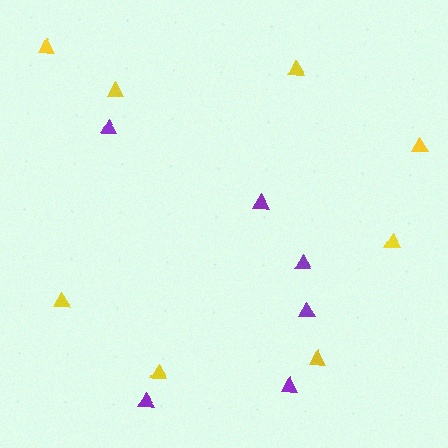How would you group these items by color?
There are 2 groups: one group of yellow triangles (8) and one group of purple triangles (6).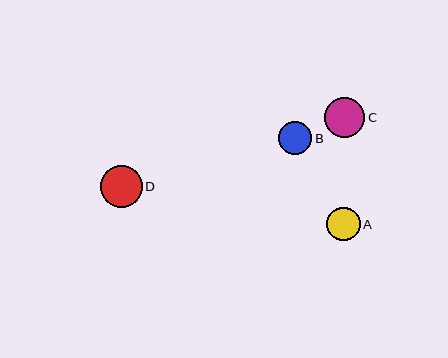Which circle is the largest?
Circle D is the largest with a size of approximately 42 pixels.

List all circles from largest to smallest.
From largest to smallest: D, C, A, B.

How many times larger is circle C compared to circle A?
Circle C is approximately 1.2 times the size of circle A.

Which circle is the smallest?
Circle B is the smallest with a size of approximately 33 pixels.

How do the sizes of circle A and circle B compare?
Circle A and circle B are approximately the same size.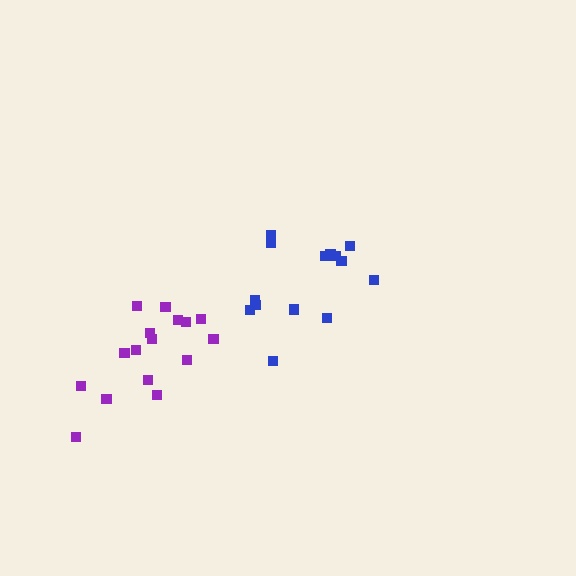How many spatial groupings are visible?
There are 2 spatial groupings.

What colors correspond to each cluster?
The clusters are colored: blue, purple.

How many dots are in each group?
Group 1: 14 dots, Group 2: 16 dots (30 total).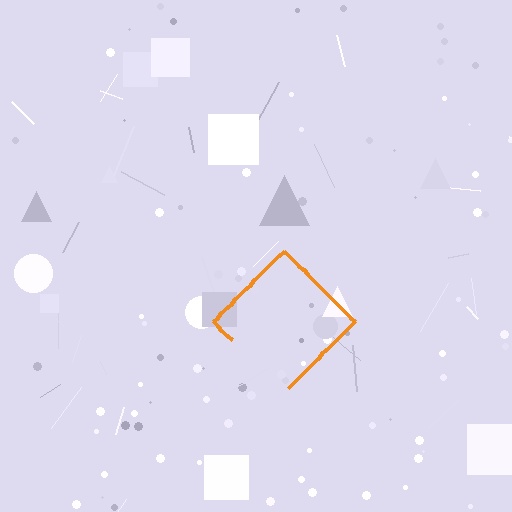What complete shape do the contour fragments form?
The contour fragments form a diamond.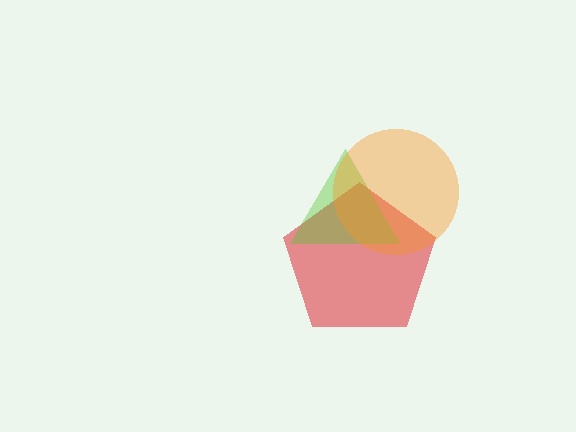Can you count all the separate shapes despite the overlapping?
Yes, there are 3 separate shapes.